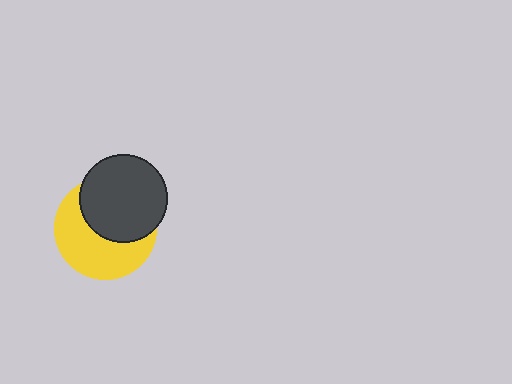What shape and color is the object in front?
The object in front is a dark gray circle.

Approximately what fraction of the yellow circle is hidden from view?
Roughly 47% of the yellow circle is hidden behind the dark gray circle.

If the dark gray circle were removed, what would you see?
You would see the complete yellow circle.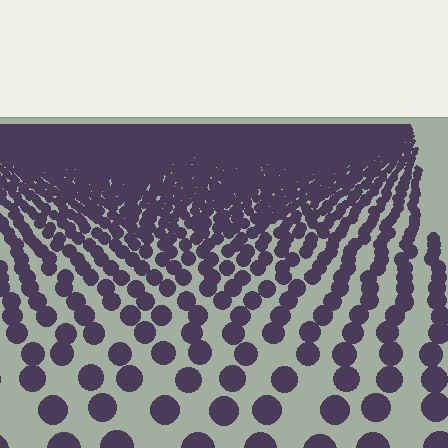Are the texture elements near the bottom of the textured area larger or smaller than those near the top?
Larger. Near the bottom, elements are closer to the viewer and appear at a bigger on-screen size.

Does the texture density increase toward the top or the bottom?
Density increases toward the top.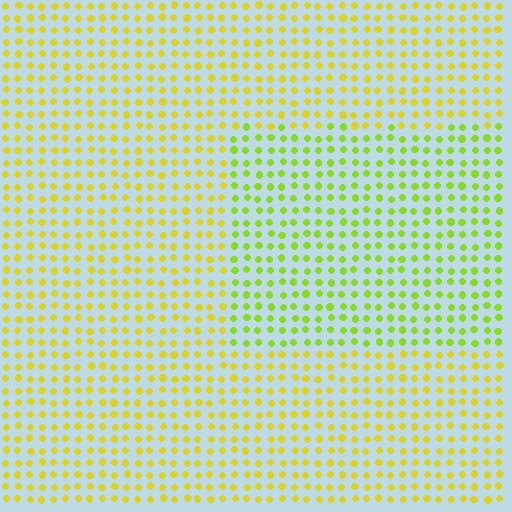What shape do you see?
I see a rectangle.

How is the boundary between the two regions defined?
The boundary is defined purely by a slight shift in hue (about 32 degrees). Spacing, size, and orientation are identical on both sides.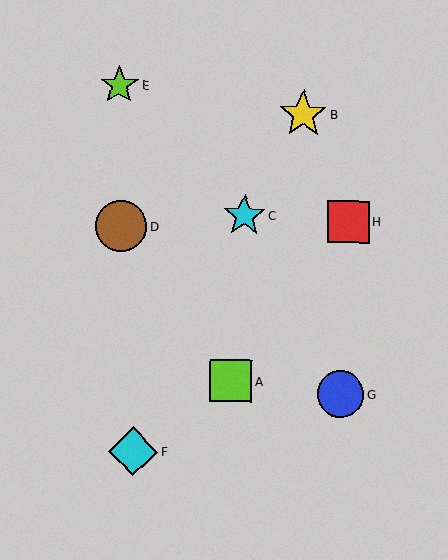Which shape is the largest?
The brown circle (labeled D) is the largest.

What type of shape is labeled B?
Shape B is a yellow star.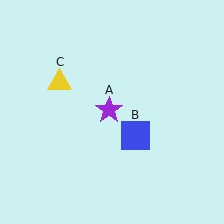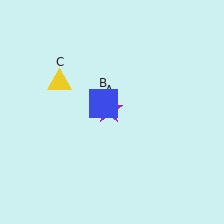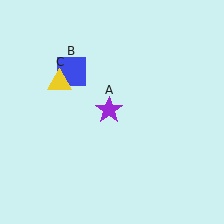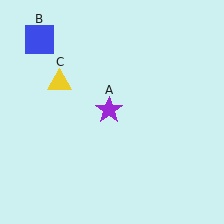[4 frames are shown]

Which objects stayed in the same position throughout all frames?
Purple star (object A) and yellow triangle (object C) remained stationary.